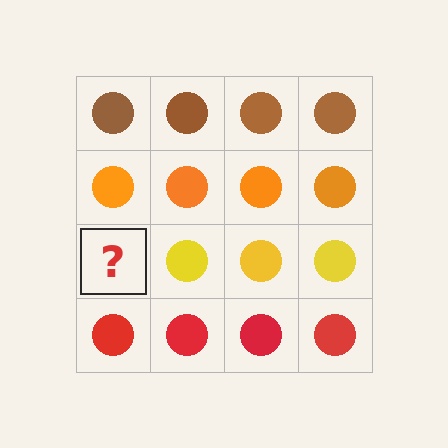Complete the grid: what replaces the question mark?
The question mark should be replaced with a yellow circle.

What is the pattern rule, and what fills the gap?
The rule is that each row has a consistent color. The gap should be filled with a yellow circle.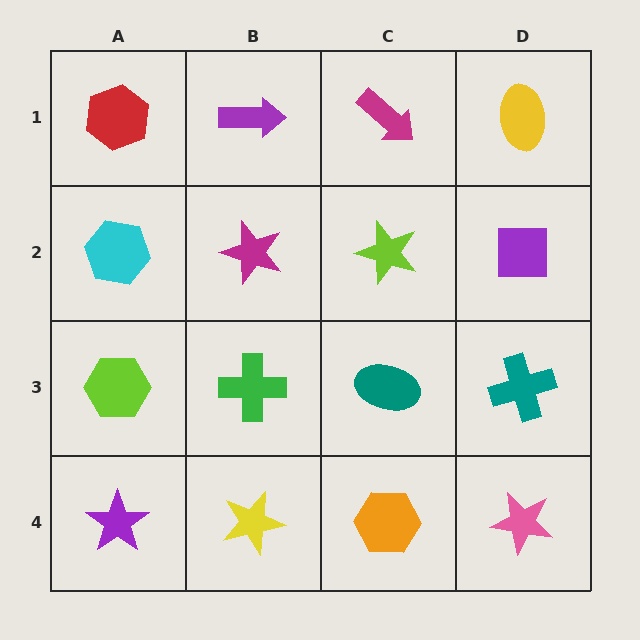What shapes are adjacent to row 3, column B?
A magenta star (row 2, column B), a yellow star (row 4, column B), a lime hexagon (row 3, column A), a teal ellipse (row 3, column C).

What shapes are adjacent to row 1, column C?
A lime star (row 2, column C), a purple arrow (row 1, column B), a yellow ellipse (row 1, column D).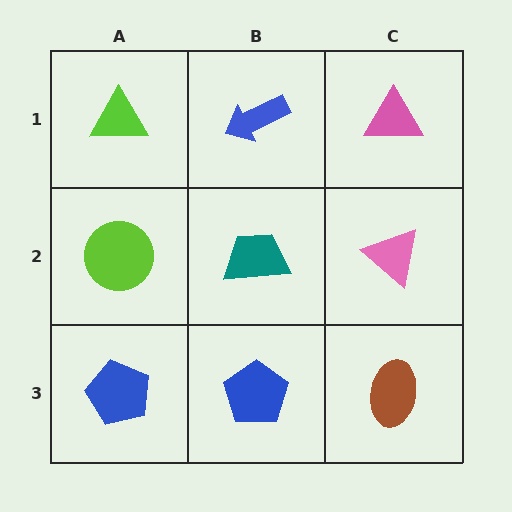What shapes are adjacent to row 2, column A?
A lime triangle (row 1, column A), a blue pentagon (row 3, column A), a teal trapezoid (row 2, column B).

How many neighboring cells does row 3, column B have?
3.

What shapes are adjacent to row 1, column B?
A teal trapezoid (row 2, column B), a lime triangle (row 1, column A), a pink triangle (row 1, column C).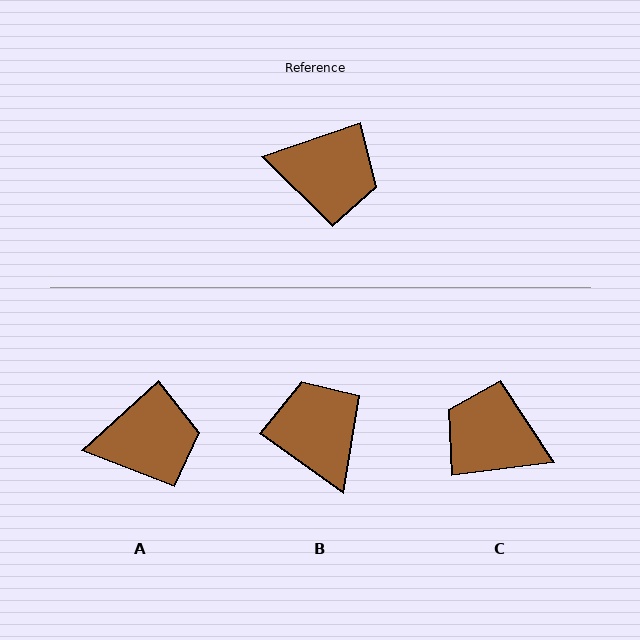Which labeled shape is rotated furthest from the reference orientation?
C, about 168 degrees away.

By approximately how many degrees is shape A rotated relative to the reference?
Approximately 24 degrees counter-clockwise.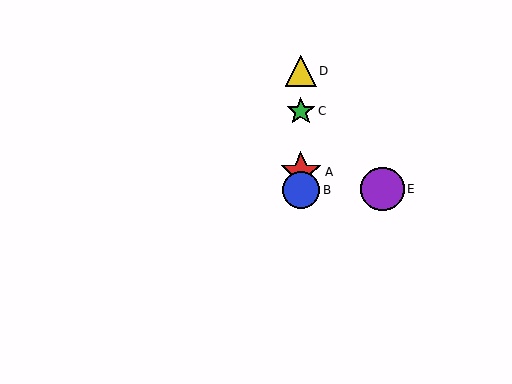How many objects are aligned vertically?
4 objects (A, B, C, D) are aligned vertically.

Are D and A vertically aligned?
Yes, both are at x≈301.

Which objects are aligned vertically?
Objects A, B, C, D are aligned vertically.